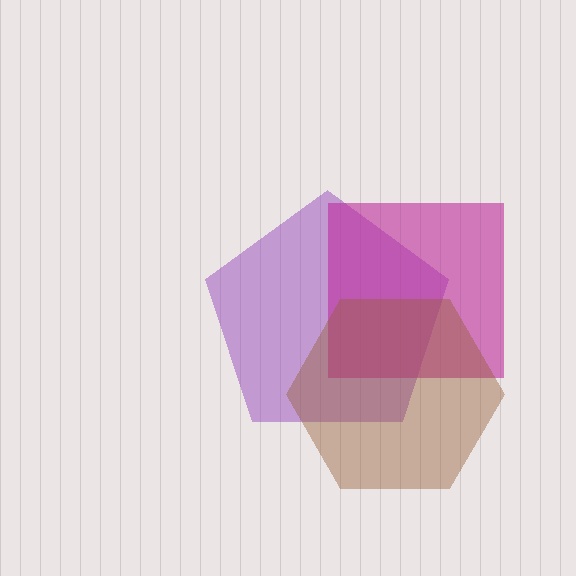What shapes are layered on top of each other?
The layered shapes are: a purple pentagon, a magenta square, a brown hexagon.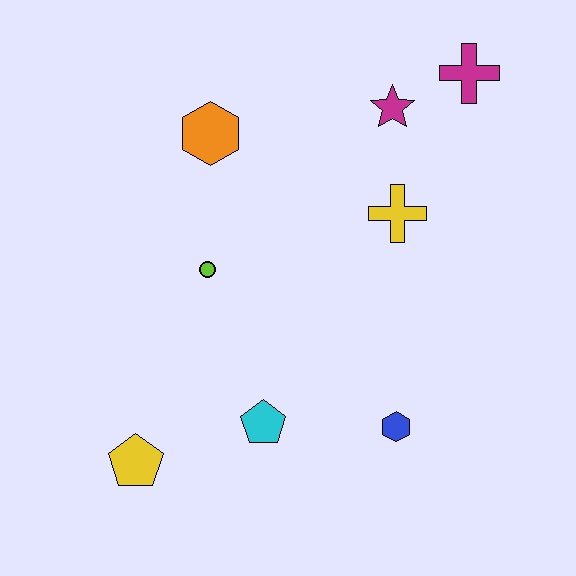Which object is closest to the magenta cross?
The magenta star is closest to the magenta cross.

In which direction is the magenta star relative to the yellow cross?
The magenta star is above the yellow cross.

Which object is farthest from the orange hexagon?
The blue hexagon is farthest from the orange hexagon.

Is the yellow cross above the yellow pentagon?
Yes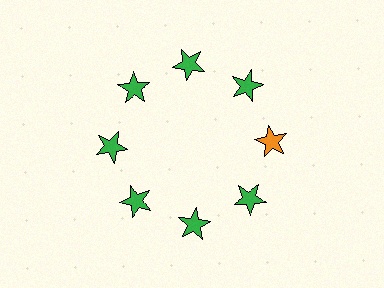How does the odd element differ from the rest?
It has a different color: orange instead of green.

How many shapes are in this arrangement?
There are 8 shapes arranged in a ring pattern.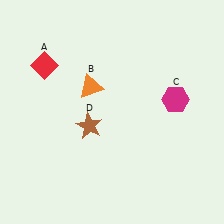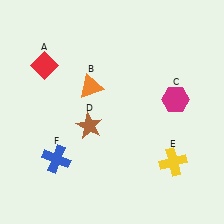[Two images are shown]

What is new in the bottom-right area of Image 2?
A yellow cross (E) was added in the bottom-right area of Image 2.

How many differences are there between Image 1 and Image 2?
There are 2 differences between the two images.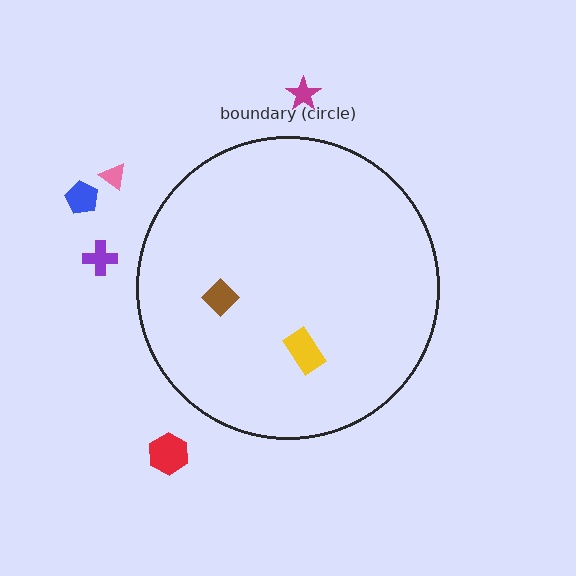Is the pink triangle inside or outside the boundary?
Outside.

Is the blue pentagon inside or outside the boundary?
Outside.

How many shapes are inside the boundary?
2 inside, 5 outside.